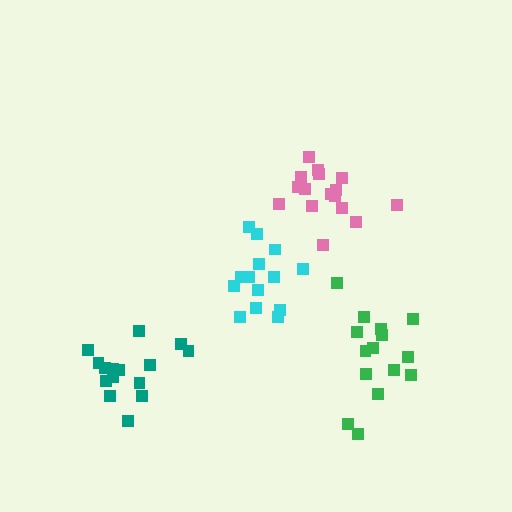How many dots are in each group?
Group 1: 16 dots, Group 2: 14 dots, Group 3: 15 dots, Group 4: 15 dots (60 total).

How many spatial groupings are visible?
There are 4 spatial groupings.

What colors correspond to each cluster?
The clusters are colored: pink, cyan, green, teal.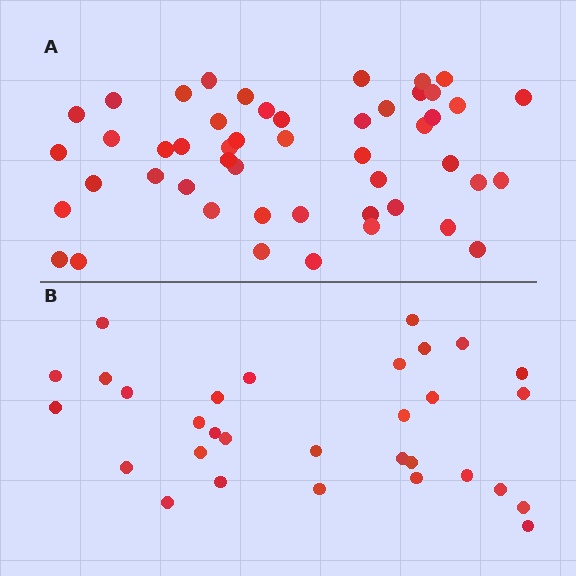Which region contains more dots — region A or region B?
Region A (the top region) has more dots.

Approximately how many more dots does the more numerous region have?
Region A has approximately 20 more dots than region B.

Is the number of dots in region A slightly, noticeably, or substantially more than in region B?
Region A has substantially more. The ratio is roughly 1.6 to 1.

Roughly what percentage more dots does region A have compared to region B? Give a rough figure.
About 60% more.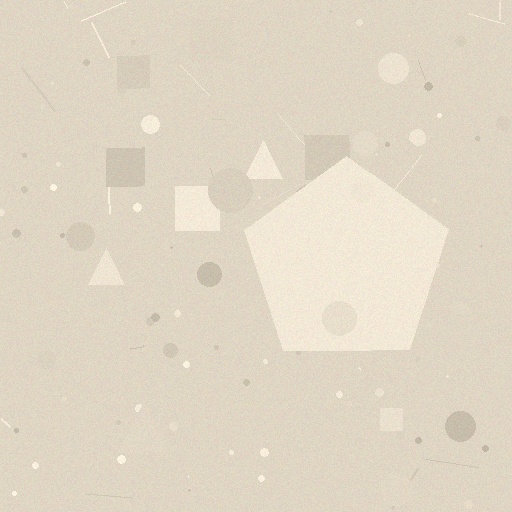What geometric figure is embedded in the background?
A pentagon is embedded in the background.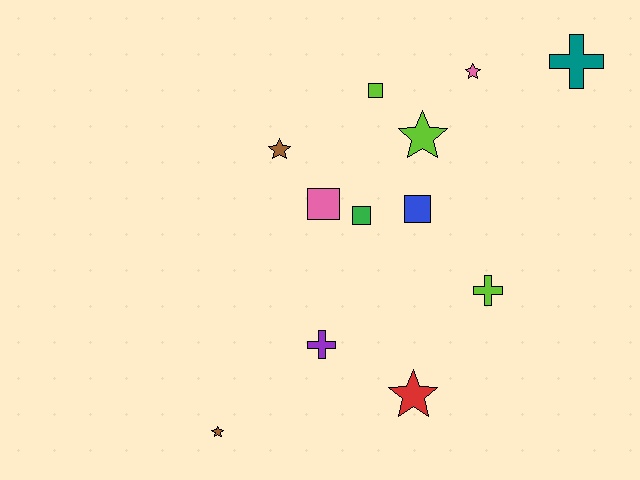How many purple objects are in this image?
There is 1 purple object.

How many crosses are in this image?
There are 3 crosses.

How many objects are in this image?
There are 12 objects.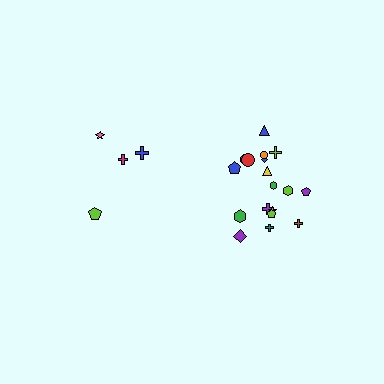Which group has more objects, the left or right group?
The right group.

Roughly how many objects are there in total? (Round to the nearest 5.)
Roughly 20 objects in total.